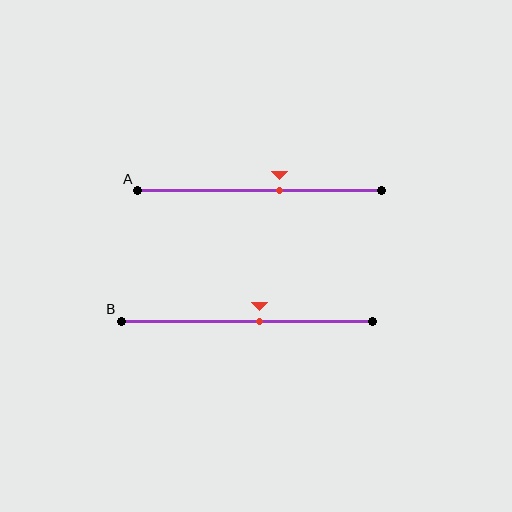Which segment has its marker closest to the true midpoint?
Segment B has its marker closest to the true midpoint.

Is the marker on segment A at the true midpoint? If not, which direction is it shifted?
No, the marker on segment A is shifted to the right by about 8% of the segment length.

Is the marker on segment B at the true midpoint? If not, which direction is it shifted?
No, the marker on segment B is shifted to the right by about 5% of the segment length.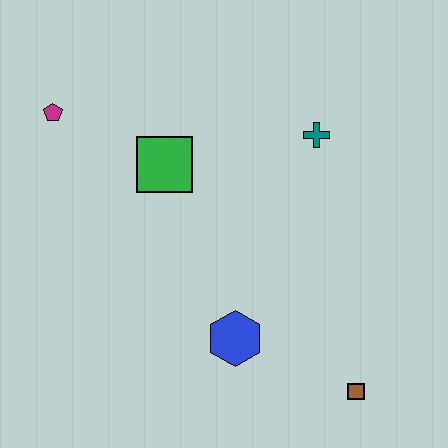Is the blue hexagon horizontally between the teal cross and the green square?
Yes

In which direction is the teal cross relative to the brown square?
The teal cross is above the brown square.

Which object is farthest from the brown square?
The magenta pentagon is farthest from the brown square.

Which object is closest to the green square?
The magenta pentagon is closest to the green square.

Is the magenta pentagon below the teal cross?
No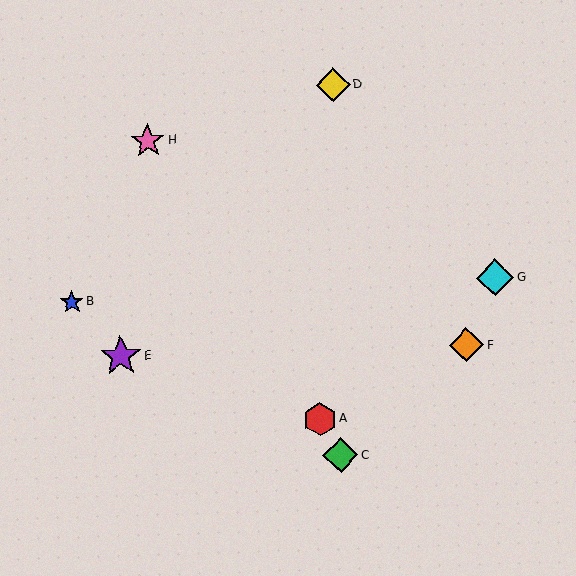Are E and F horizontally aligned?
Yes, both are at y≈356.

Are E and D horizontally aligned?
No, E is at y≈356 and D is at y≈85.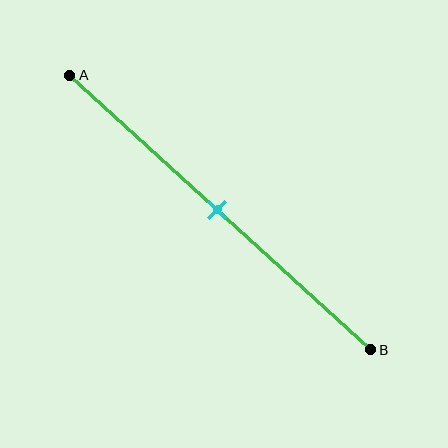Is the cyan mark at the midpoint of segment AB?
Yes, the mark is approximately at the midpoint.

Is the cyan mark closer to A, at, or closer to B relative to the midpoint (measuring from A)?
The cyan mark is approximately at the midpoint of segment AB.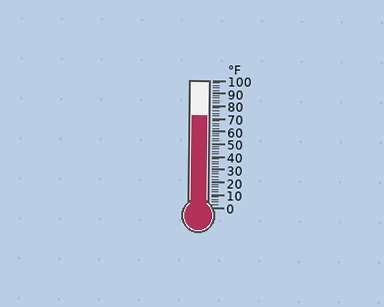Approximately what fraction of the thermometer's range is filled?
The thermometer is filled to approximately 70% of its range.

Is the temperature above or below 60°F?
The temperature is above 60°F.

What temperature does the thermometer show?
The thermometer shows approximately 72°F.